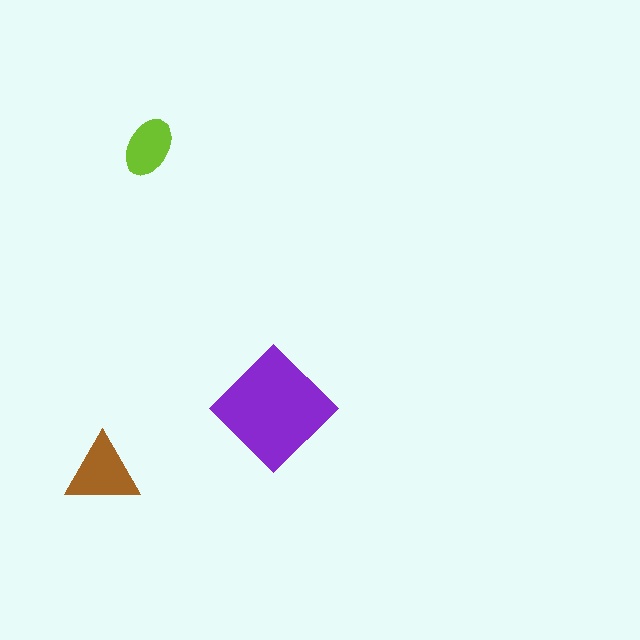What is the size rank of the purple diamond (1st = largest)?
1st.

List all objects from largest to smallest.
The purple diamond, the brown triangle, the lime ellipse.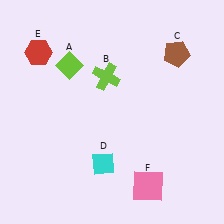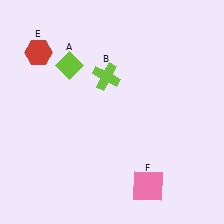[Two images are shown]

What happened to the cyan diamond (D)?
The cyan diamond (D) was removed in Image 2. It was in the bottom-left area of Image 1.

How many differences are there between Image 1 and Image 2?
There are 2 differences between the two images.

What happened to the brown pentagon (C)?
The brown pentagon (C) was removed in Image 2. It was in the top-right area of Image 1.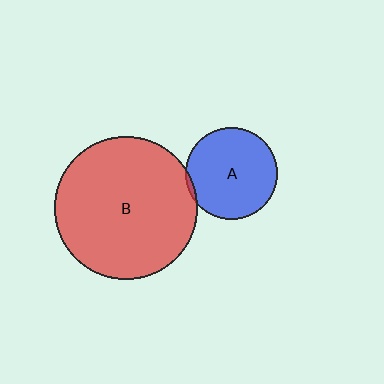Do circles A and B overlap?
Yes.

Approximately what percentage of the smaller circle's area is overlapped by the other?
Approximately 5%.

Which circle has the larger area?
Circle B (red).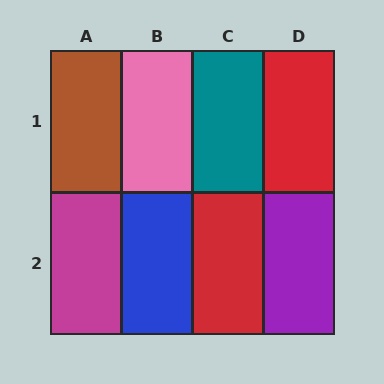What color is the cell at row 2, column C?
Red.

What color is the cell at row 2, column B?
Blue.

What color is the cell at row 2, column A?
Magenta.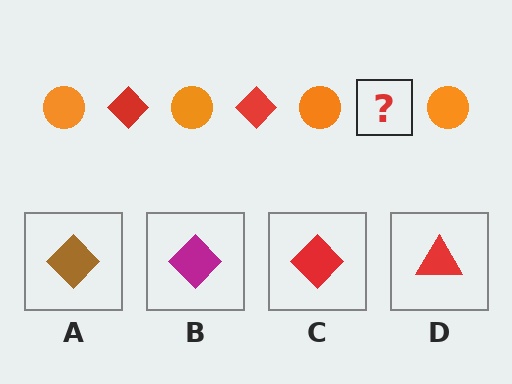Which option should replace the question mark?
Option C.